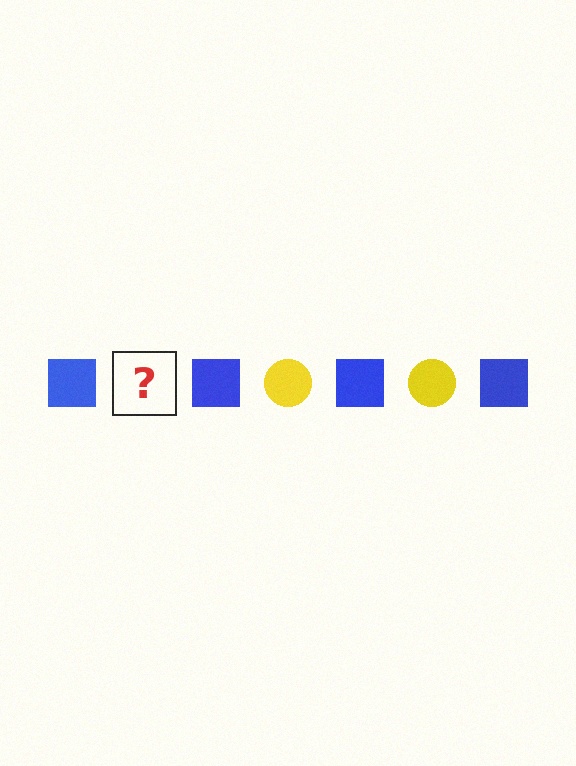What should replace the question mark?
The question mark should be replaced with a yellow circle.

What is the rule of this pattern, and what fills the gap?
The rule is that the pattern alternates between blue square and yellow circle. The gap should be filled with a yellow circle.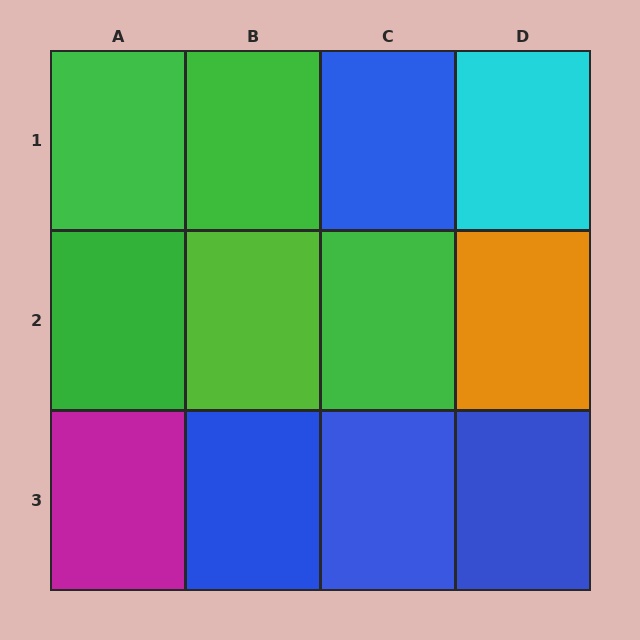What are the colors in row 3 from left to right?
Magenta, blue, blue, blue.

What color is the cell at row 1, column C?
Blue.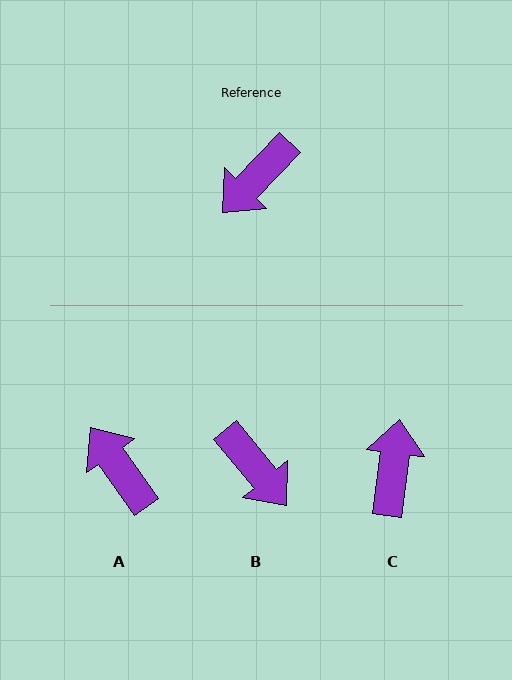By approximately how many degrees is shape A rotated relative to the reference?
Approximately 101 degrees clockwise.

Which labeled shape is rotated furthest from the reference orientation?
C, about 144 degrees away.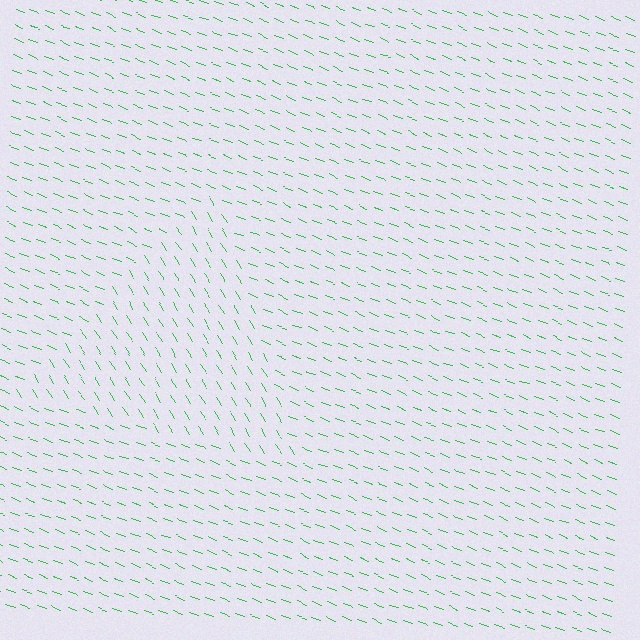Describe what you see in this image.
The image is filled with small green line segments. A triangle region in the image has lines oriented differently from the surrounding lines, creating a visible texture boundary.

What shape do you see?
I see a triangle.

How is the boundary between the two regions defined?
The boundary is defined purely by a change in line orientation (approximately 36 degrees difference). All lines are the same color and thickness.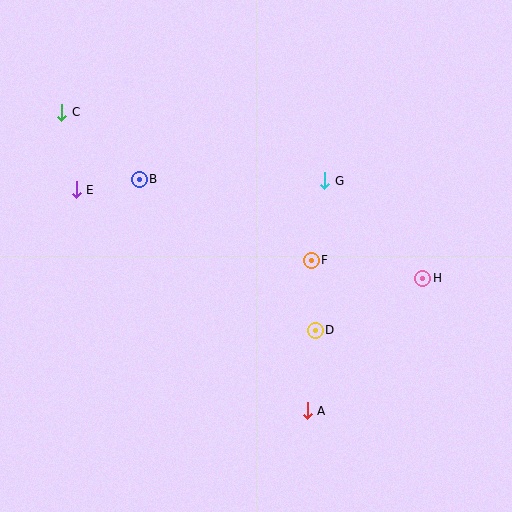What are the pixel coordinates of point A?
Point A is at (307, 411).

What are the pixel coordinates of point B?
Point B is at (139, 179).